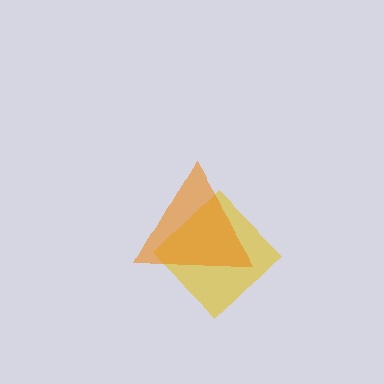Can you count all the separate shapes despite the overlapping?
Yes, there are 2 separate shapes.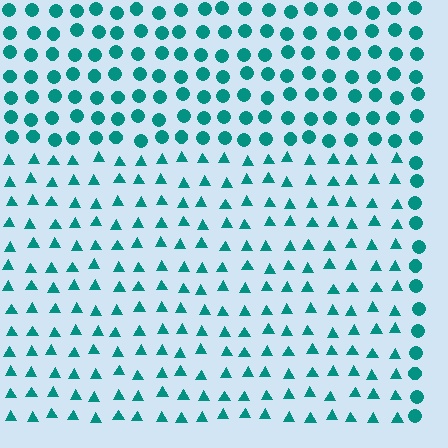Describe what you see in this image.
The image is filled with small teal elements arranged in a uniform grid. A rectangle-shaped region contains triangles, while the surrounding area contains circles. The boundary is defined purely by the change in element shape.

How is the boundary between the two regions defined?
The boundary is defined by a change in element shape: triangles inside vs. circles outside. All elements share the same color and spacing.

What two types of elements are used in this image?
The image uses triangles inside the rectangle region and circles outside it.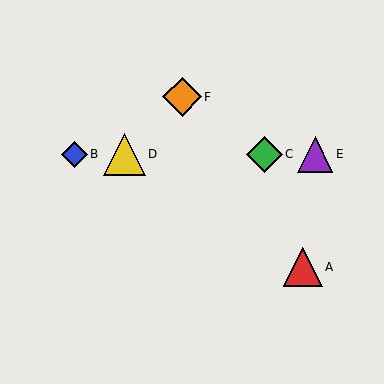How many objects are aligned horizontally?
4 objects (B, C, D, E) are aligned horizontally.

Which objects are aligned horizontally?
Objects B, C, D, E are aligned horizontally.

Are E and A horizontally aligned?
No, E is at y≈154 and A is at y≈267.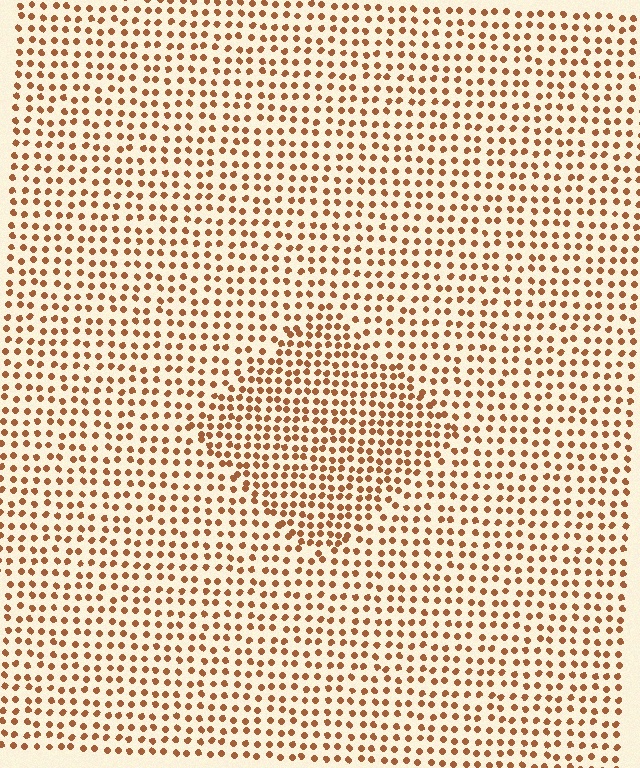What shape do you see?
I see a diamond.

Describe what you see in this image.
The image contains small brown elements arranged at two different densities. A diamond-shaped region is visible where the elements are more densely packed than the surrounding area.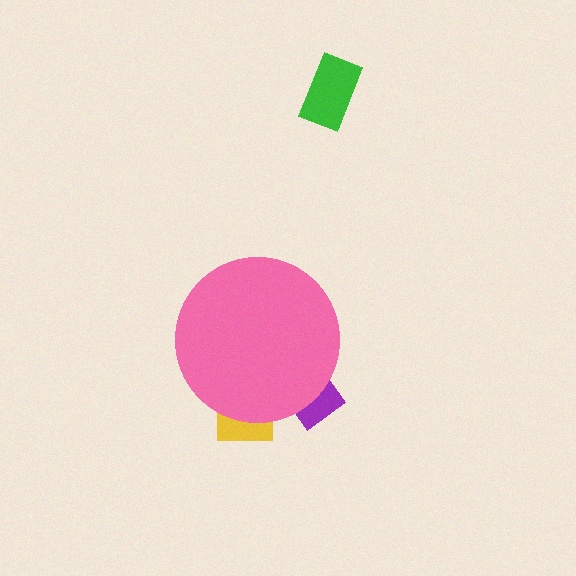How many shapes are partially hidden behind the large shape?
2 shapes are partially hidden.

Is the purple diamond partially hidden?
Yes, the purple diamond is partially hidden behind the pink circle.